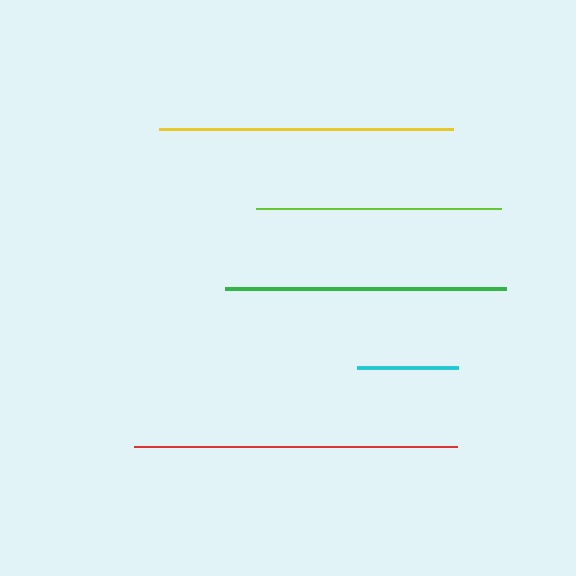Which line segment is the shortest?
The cyan line is the shortest at approximately 100 pixels.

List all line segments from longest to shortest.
From longest to shortest: red, yellow, green, lime, cyan.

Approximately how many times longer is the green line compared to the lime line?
The green line is approximately 1.1 times the length of the lime line.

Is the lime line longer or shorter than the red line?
The red line is longer than the lime line.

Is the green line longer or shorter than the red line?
The red line is longer than the green line.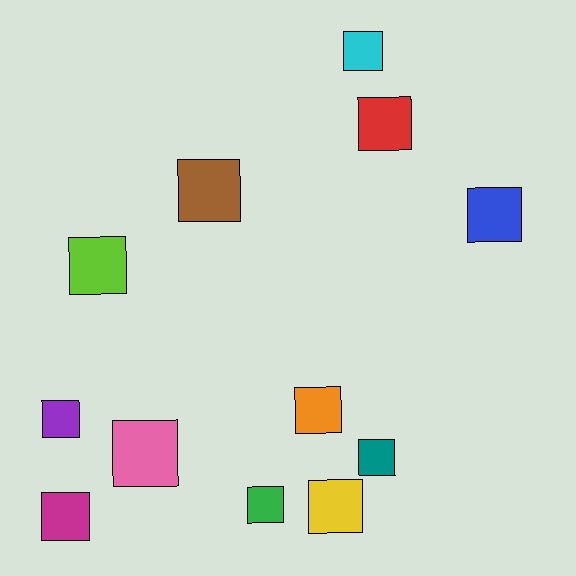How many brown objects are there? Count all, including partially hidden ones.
There is 1 brown object.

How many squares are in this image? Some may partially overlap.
There are 12 squares.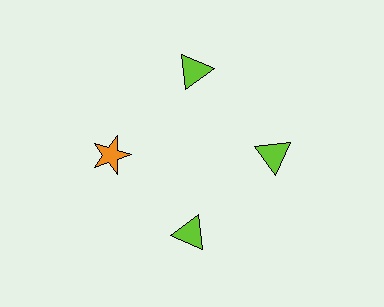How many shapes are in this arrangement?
There are 4 shapes arranged in a ring pattern.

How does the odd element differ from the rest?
It differs in both color (orange instead of lime) and shape (star instead of triangle).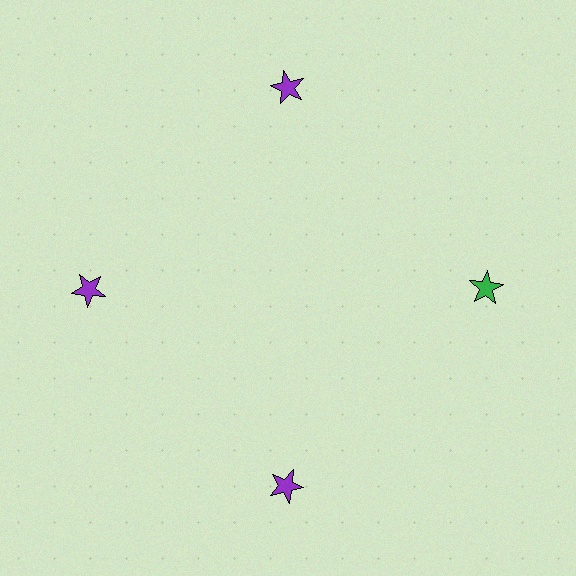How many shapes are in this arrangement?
There are 4 shapes arranged in a ring pattern.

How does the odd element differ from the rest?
It has a different color: green instead of purple.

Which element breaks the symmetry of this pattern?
The green star at roughly the 3 o'clock position breaks the symmetry. All other shapes are purple stars.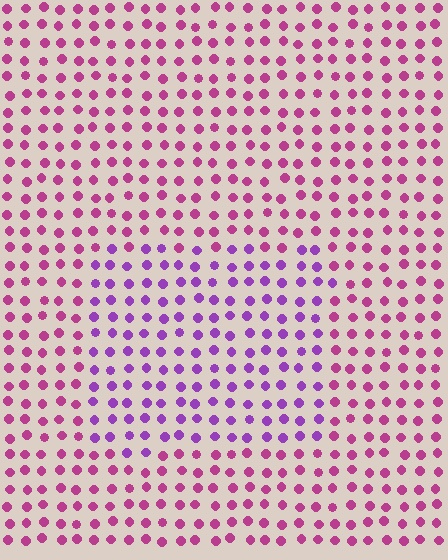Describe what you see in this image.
The image is filled with small magenta elements in a uniform arrangement. A rectangle-shaped region is visible where the elements are tinted to a slightly different hue, forming a subtle color boundary.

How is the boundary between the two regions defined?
The boundary is defined purely by a slight shift in hue (about 38 degrees). Spacing, size, and orientation are identical on both sides.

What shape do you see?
I see a rectangle.